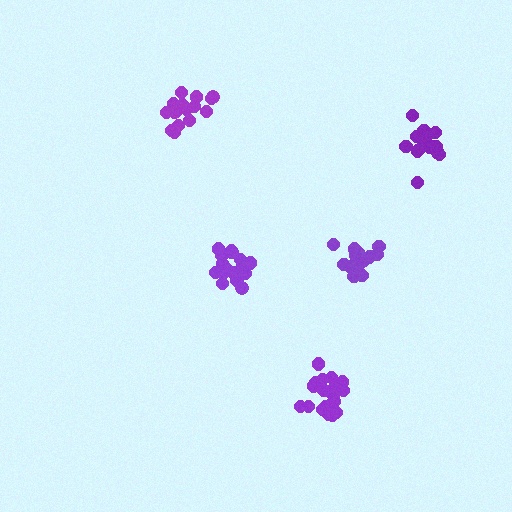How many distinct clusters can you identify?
There are 5 distinct clusters.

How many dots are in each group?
Group 1: 19 dots, Group 2: 17 dots, Group 3: 16 dots, Group 4: 15 dots, Group 5: 16 dots (83 total).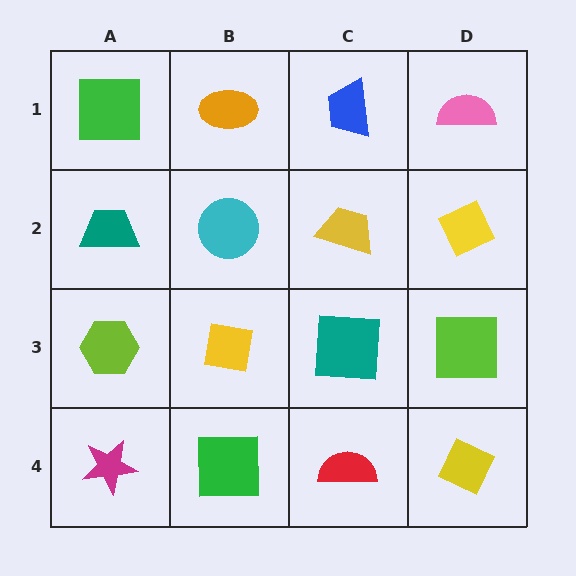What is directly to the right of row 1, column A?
An orange ellipse.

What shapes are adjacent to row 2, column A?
A green square (row 1, column A), a lime hexagon (row 3, column A), a cyan circle (row 2, column B).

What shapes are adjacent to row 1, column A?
A teal trapezoid (row 2, column A), an orange ellipse (row 1, column B).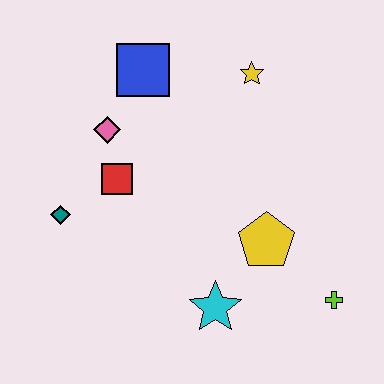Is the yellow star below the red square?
No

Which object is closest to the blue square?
The pink diamond is closest to the blue square.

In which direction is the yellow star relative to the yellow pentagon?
The yellow star is above the yellow pentagon.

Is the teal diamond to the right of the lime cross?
No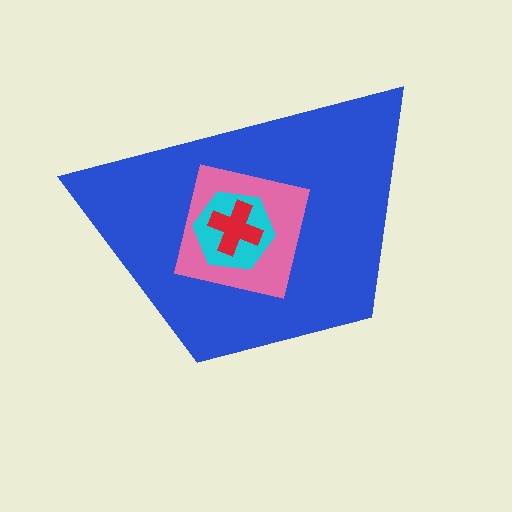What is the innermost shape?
The red cross.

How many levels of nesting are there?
4.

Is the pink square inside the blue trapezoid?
Yes.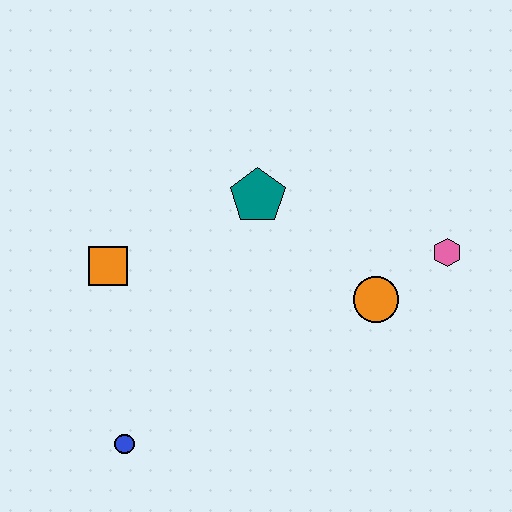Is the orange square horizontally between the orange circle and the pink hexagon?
No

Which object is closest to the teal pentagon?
The orange circle is closest to the teal pentagon.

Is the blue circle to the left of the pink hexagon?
Yes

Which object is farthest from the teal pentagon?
The blue circle is farthest from the teal pentagon.